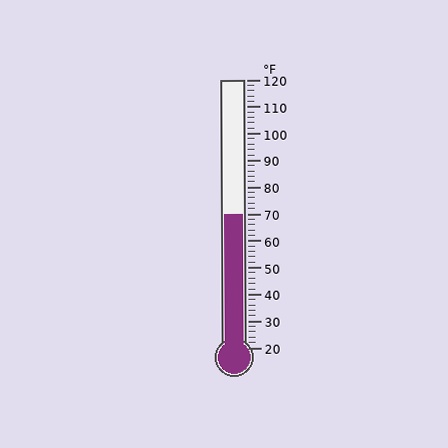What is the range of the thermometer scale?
The thermometer scale ranges from 20°F to 120°F.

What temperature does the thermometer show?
The thermometer shows approximately 70°F.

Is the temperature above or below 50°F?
The temperature is above 50°F.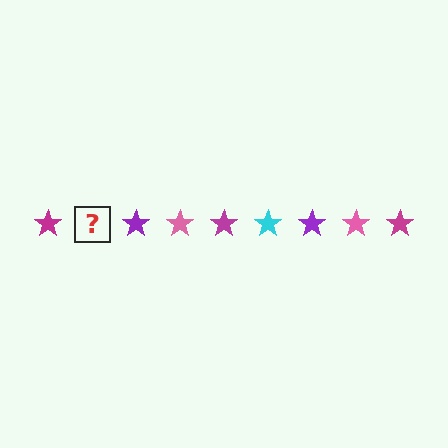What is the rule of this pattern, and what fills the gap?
The rule is that the pattern cycles through magenta, cyan, purple, pink stars. The gap should be filled with a cyan star.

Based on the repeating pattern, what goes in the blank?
The blank should be a cyan star.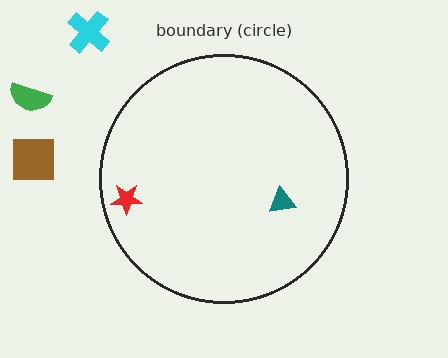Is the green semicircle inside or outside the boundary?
Outside.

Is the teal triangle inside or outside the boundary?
Inside.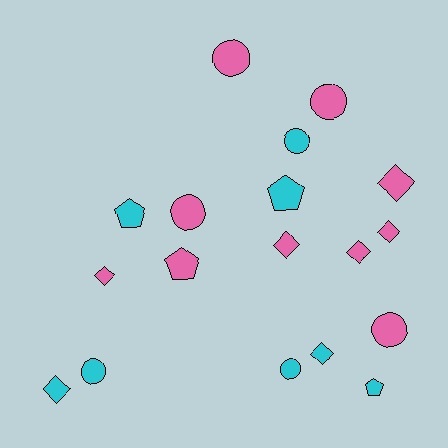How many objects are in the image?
There are 18 objects.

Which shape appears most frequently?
Diamond, with 7 objects.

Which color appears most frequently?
Pink, with 10 objects.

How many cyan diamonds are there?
There are 2 cyan diamonds.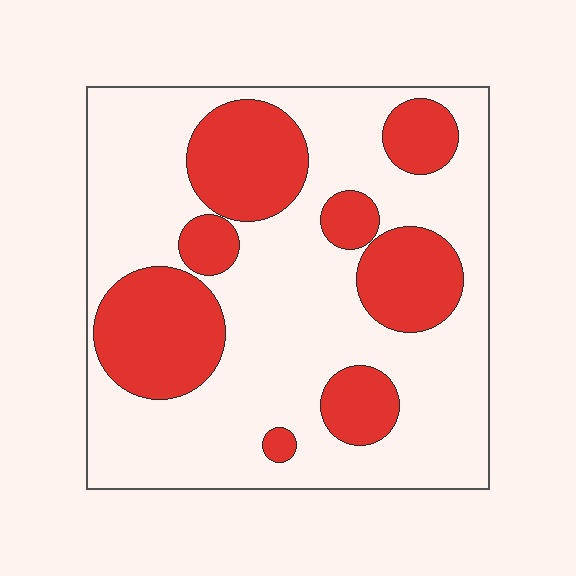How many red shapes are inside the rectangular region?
8.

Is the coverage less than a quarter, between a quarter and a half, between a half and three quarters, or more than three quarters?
Between a quarter and a half.